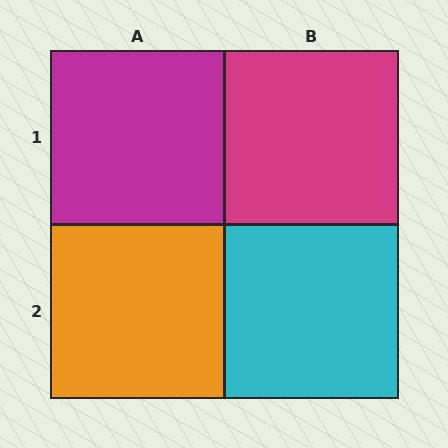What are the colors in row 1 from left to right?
Magenta, magenta.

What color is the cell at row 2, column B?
Cyan.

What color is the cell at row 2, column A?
Orange.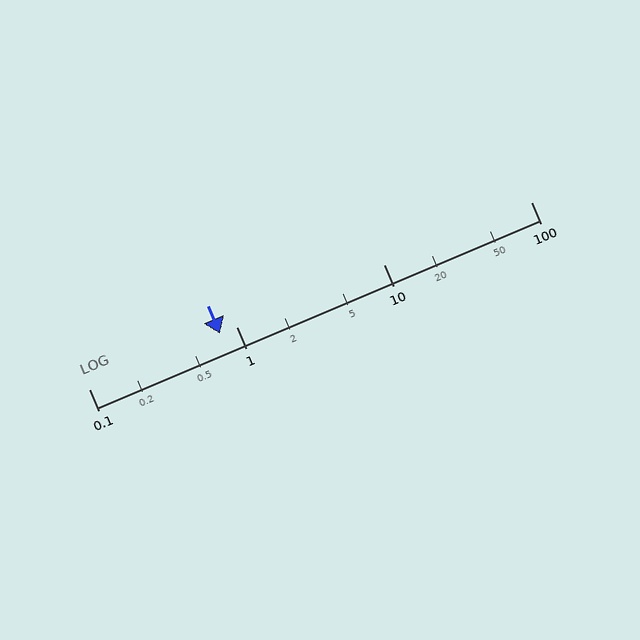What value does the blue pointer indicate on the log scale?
The pointer indicates approximately 0.78.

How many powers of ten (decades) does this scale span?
The scale spans 3 decades, from 0.1 to 100.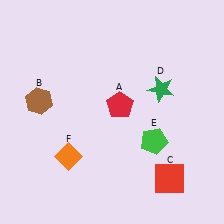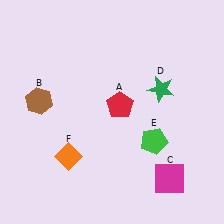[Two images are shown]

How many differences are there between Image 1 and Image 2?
There is 1 difference between the two images.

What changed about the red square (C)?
In Image 1, C is red. In Image 2, it changed to magenta.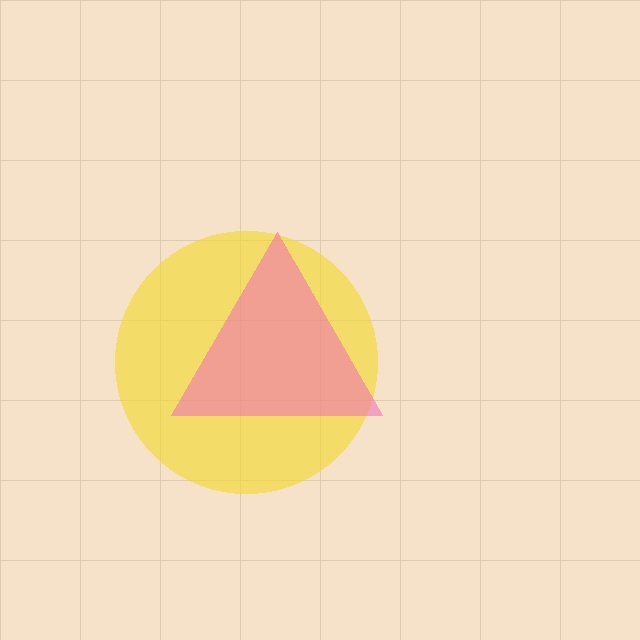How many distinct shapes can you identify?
There are 2 distinct shapes: a yellow circle, a pink triangle.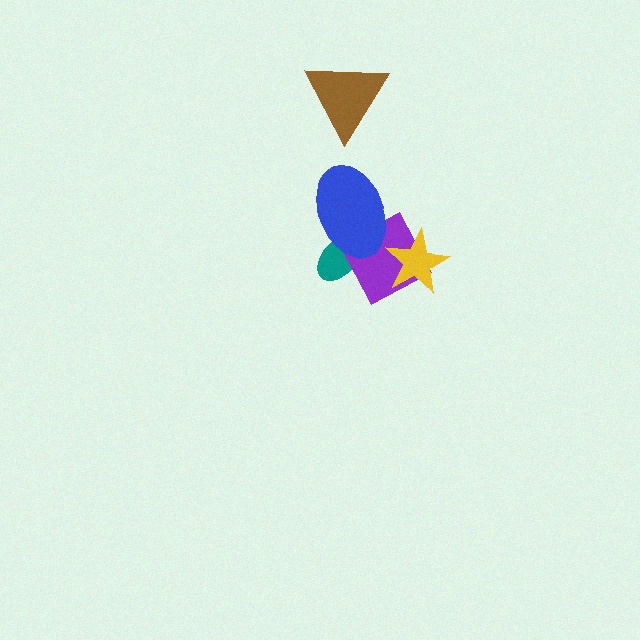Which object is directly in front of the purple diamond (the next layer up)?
The yellow star is directly in front of the purple diamond.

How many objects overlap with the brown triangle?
0 objects overlap with the brown triangle.